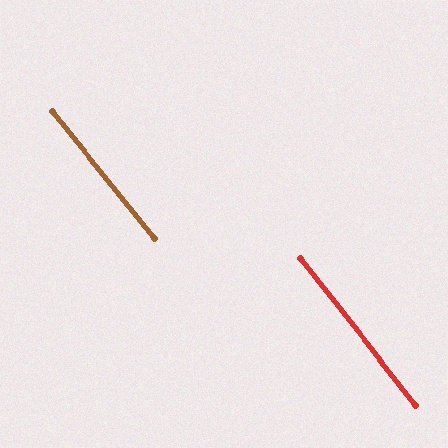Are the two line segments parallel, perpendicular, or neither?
Parallel — their directions differ by only 0.4°.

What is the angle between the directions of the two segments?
Approximately 0 degrees.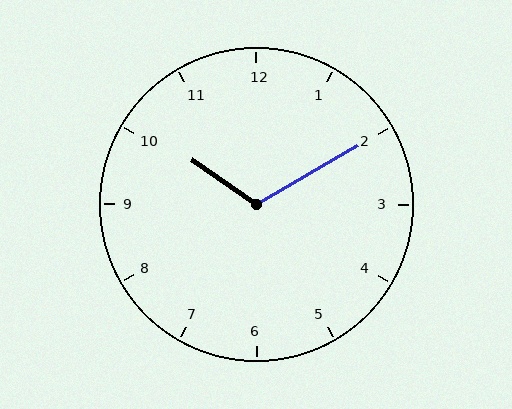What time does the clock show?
10:10.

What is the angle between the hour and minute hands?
Approximately 115 degrees.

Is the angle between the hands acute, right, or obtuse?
It is obtuse.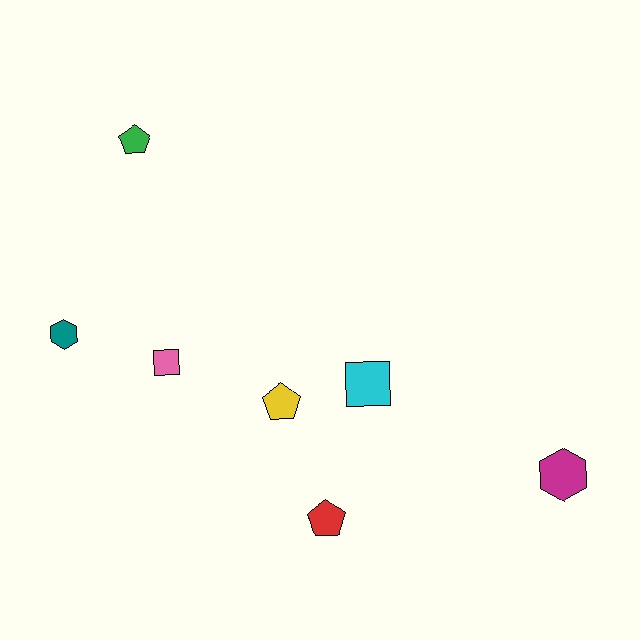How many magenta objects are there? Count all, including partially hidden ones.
There is 1 magenta object.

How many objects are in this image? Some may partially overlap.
There are 7 objects.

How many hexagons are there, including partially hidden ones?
There are 2 hexagons.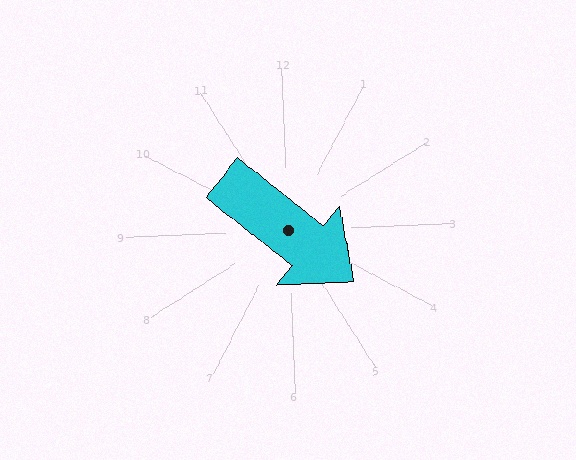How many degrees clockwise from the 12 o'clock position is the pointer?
Approximately 131 degrees.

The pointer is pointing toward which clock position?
Roughly 4 o'clock.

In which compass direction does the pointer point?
Southeast.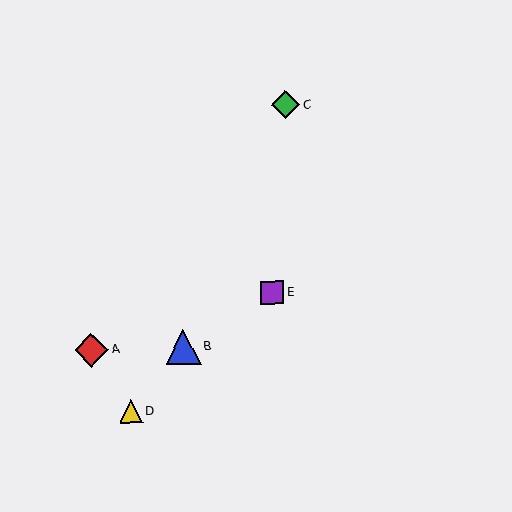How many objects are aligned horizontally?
2 objects (A, B) are aligned horizontally.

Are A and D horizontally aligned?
No, A is at y≈350 and D is at y≈411.